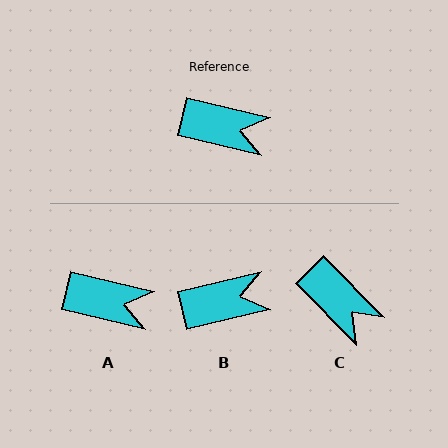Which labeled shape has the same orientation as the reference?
A.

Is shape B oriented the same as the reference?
No, it is off by about 27 degrees.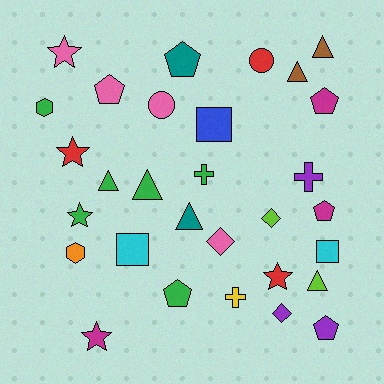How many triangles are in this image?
There are 6 triangles.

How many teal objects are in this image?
There are 2 teal objects.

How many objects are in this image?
There are 30 objects.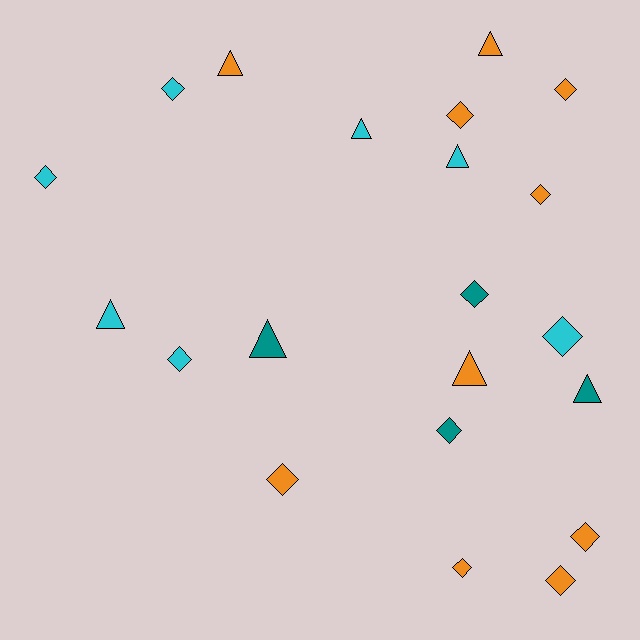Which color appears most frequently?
Orange, with 10 objects.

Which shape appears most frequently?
Diamond, with 13 objects.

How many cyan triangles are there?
There are 3 cyan triangles.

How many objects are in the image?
There are 21 objects.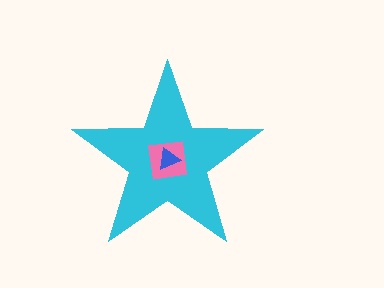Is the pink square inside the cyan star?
Yes.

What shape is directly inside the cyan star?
The pink square.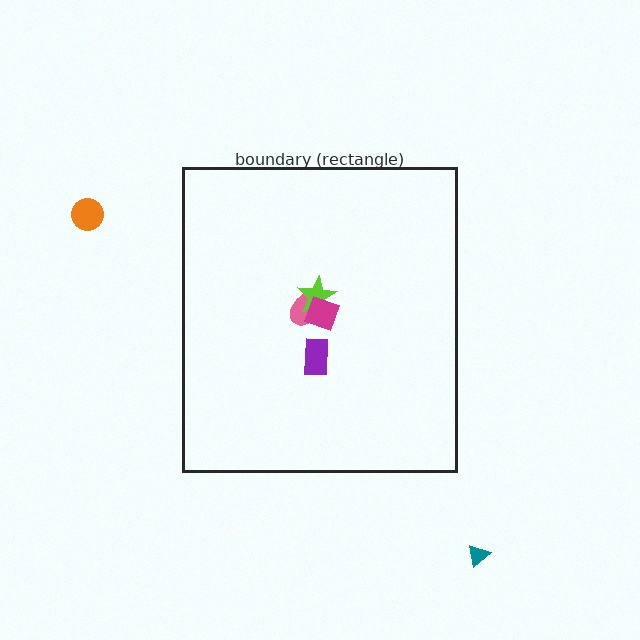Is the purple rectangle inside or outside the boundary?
Inside.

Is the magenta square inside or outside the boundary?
Inside.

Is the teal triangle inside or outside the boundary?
Outside.